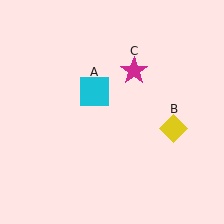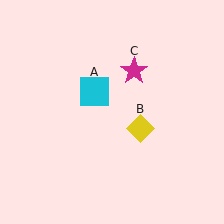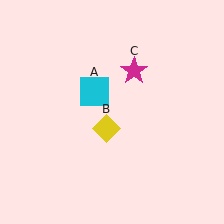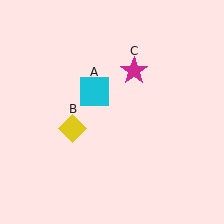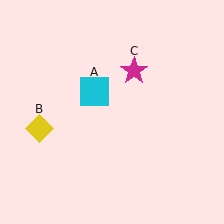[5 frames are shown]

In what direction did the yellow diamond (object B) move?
The yellow diamond (object B) moved left.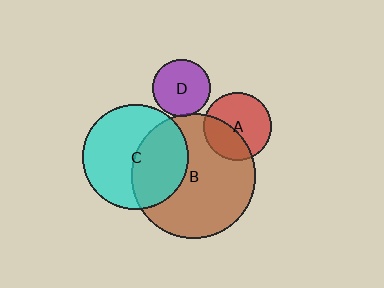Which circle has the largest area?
Circle B (brown).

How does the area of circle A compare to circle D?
Approximately 1.4 times.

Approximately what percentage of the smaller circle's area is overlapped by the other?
Approximately 35%.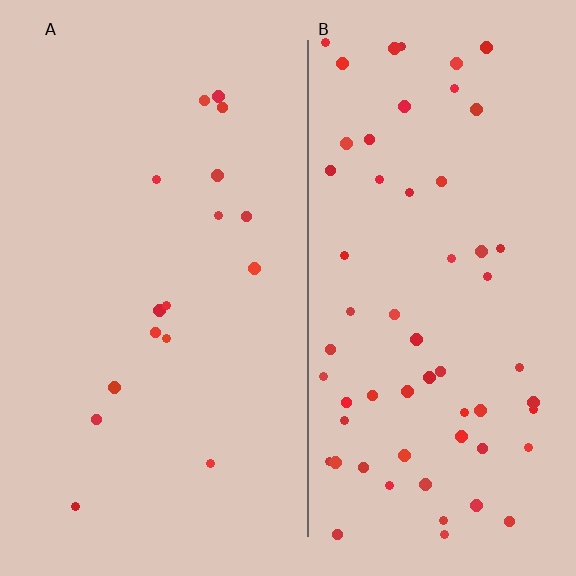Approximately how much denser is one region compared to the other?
Approximately 3.7× — region B over region A.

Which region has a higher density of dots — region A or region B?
B (the right).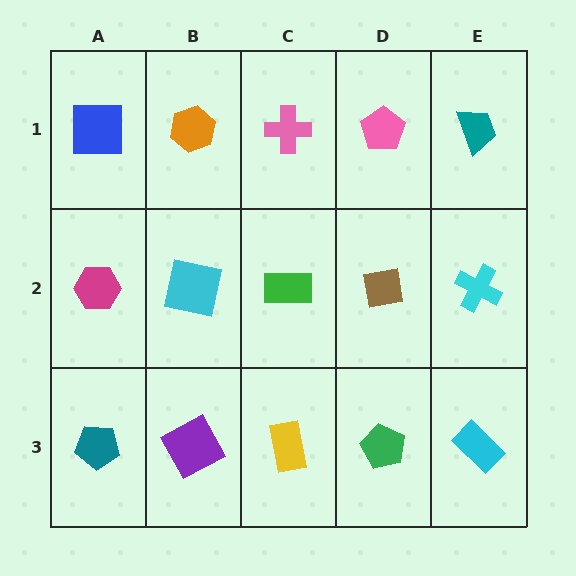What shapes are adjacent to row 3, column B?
A cyan square (row 2, column B), a teal pentagon (row 3, column A), a yellow rectangle (row 3, column C).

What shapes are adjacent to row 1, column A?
A magenta hexagon (row 2, column A), an orange hexagon (row 1, column B).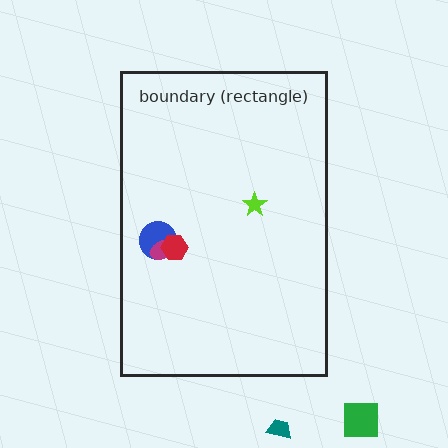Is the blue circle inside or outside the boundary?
Inside.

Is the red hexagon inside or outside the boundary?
Inside.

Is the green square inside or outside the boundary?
Outside.